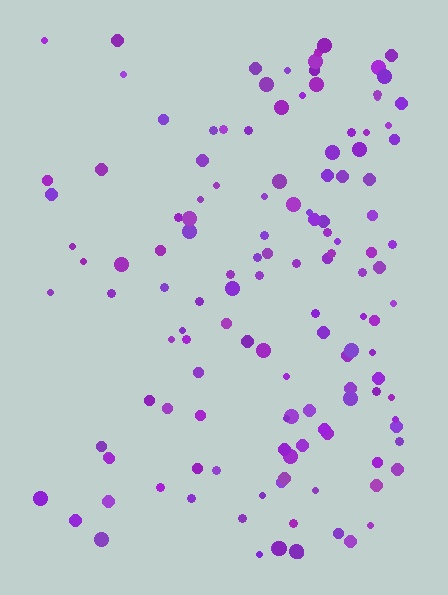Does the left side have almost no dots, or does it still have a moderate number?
Still a moderate number, just noticeably fewer than the right.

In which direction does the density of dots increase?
From left to right, with the right side densest.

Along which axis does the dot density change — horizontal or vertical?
Horizontal.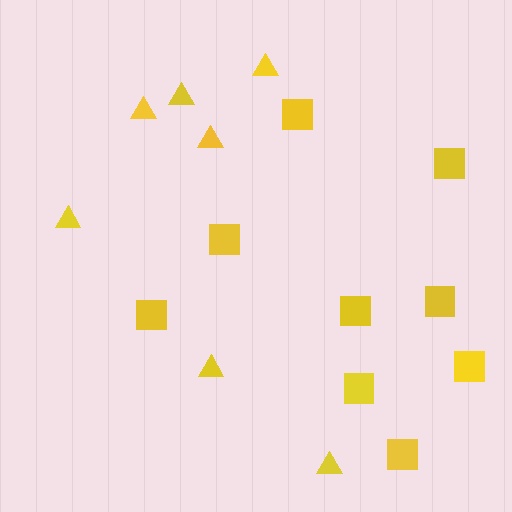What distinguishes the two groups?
There are 2 groups: one group of squares (9) and one group of triangles (7).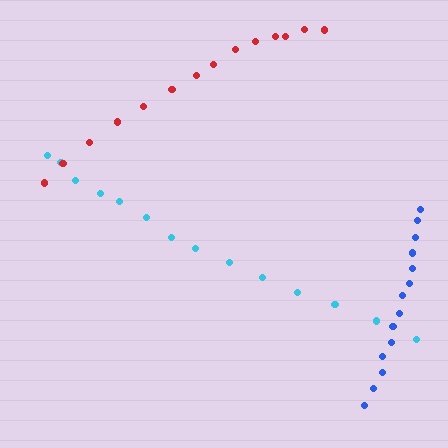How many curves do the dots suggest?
There are 3 distinct paths.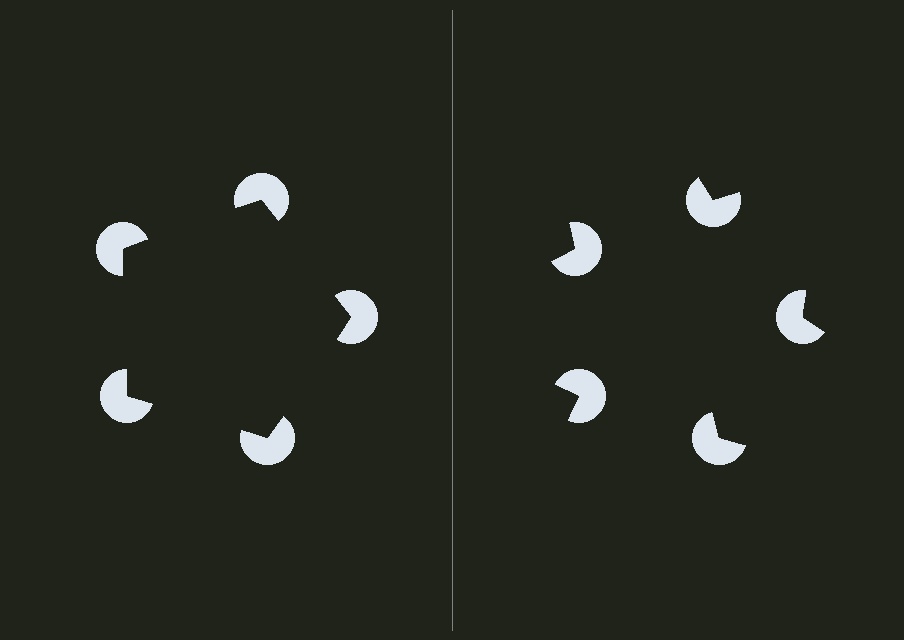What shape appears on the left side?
An illusory pentagon.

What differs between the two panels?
The pac-man discs are positioned identically on both sides; only the wedge orientations differ. On the left they align to a pentagon; on the right they are misaligned.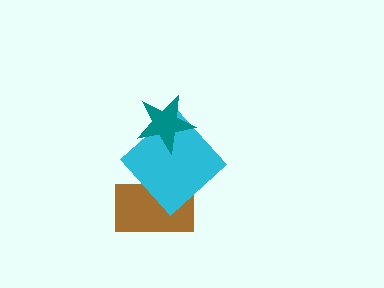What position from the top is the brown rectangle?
The brown rectangle is 3rd from the top.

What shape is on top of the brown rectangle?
The cyan diamond is on top of the brown rectangle.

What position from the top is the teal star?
The teal star is 1st from the top.